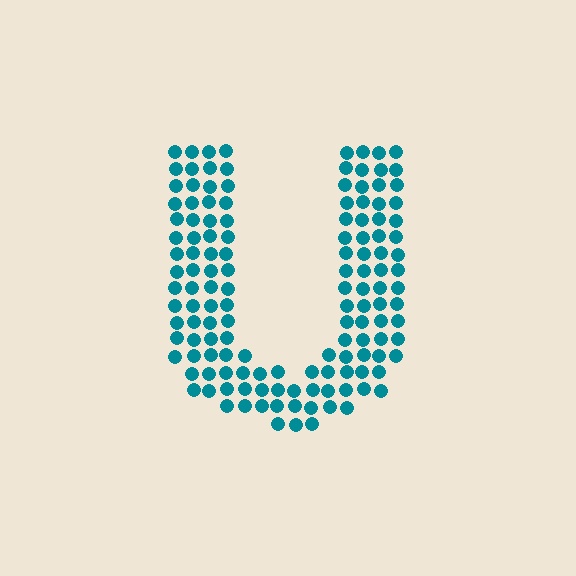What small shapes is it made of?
It is made of small circles.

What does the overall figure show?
The overall figure shows the letter U.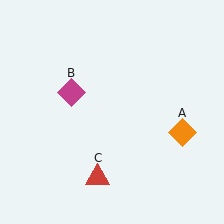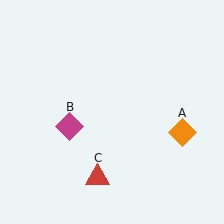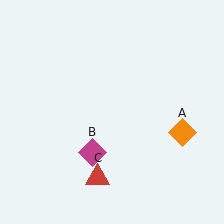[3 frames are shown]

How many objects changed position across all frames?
1 object changed position: magenta diamond (object B).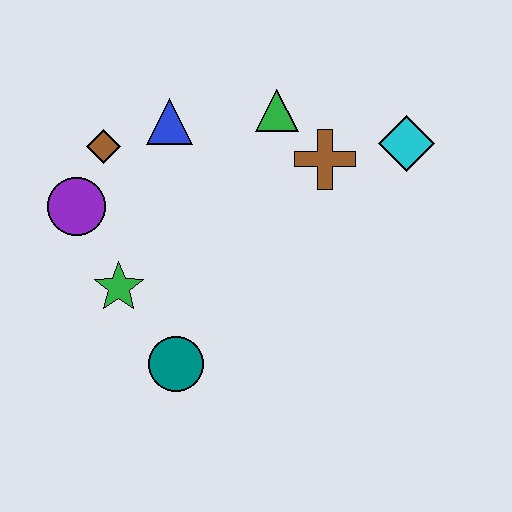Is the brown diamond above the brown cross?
Yes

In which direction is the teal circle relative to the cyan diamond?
The teal circle is to the left of the cyan diamond.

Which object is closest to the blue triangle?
The brown diamond is closest to the blue triangle.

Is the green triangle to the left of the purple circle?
No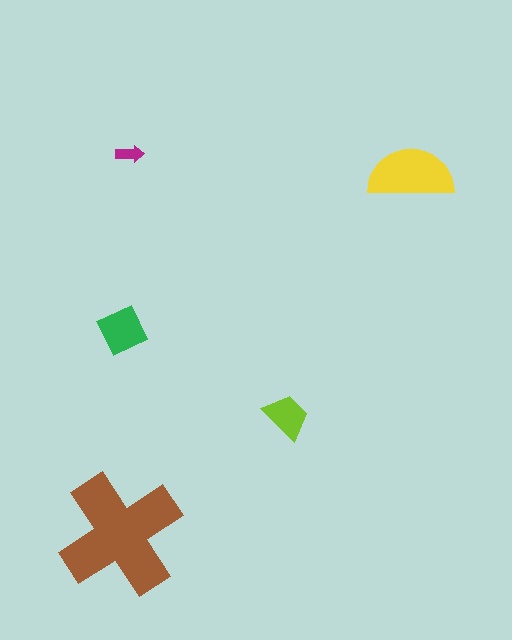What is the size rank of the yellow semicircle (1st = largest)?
2nd.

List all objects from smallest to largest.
The magenta arrow, the lime trapezoid, the green square, the yellow semicircle, the brown cross.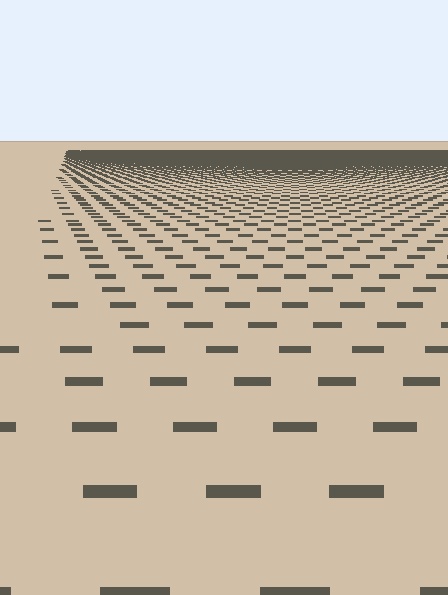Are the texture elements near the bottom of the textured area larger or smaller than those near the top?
Larger. Near the bottom, elements are closer to the viewer and appear at a bigger on-screen size.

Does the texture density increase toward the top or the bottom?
Density increases toward the top.